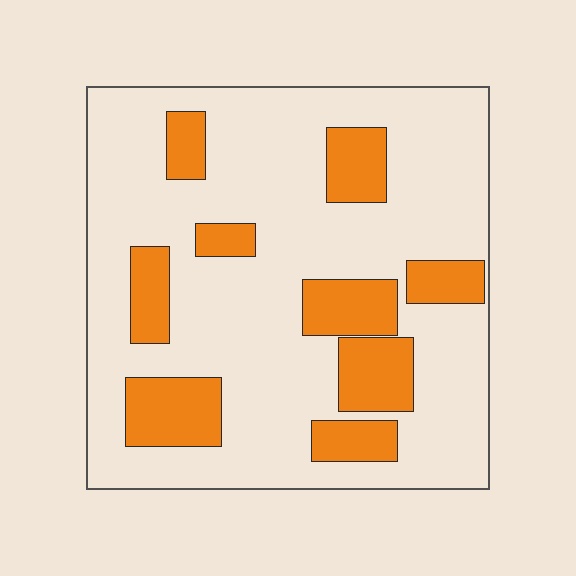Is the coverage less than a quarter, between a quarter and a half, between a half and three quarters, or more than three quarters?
Less than a quarter.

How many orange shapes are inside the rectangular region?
9.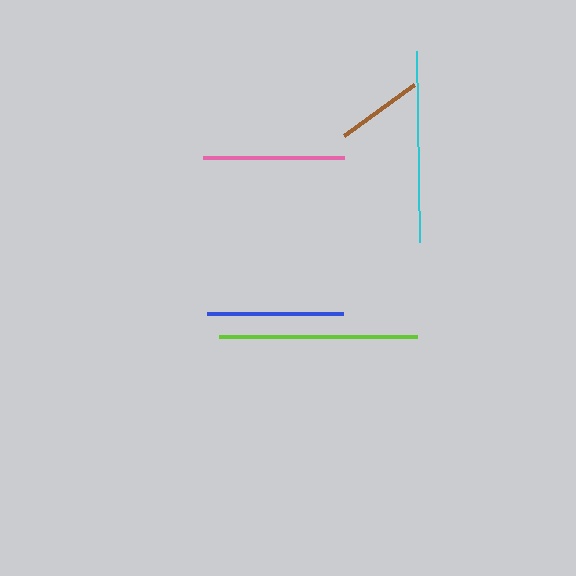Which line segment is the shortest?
The brown line is the shortest at approximately 87 pixels.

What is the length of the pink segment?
The pink segment is approximately 141 pixels long.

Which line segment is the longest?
The lime line is the longest at approximately 198 pixels.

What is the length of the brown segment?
The brown segment is approximately 87 pixels long.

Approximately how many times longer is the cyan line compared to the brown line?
The cyan line is approximately 2.2 times the length of the brown line.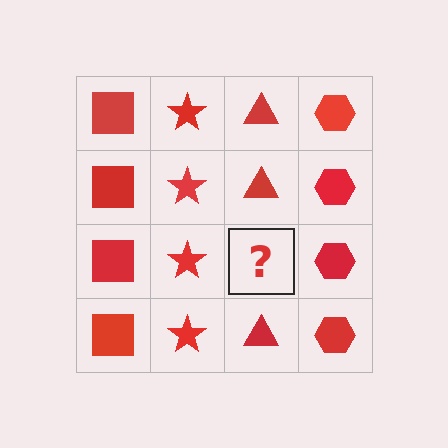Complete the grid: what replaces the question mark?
The question mark should be replaced with a red triangle.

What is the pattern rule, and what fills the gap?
The rule is that each column has a consistent shape. The gap should be filled with a red triangle.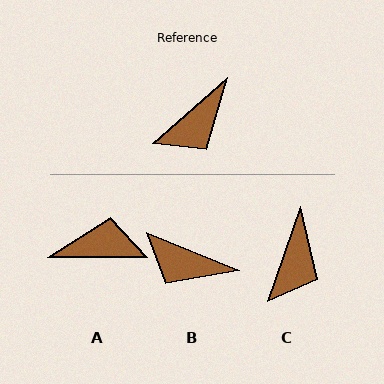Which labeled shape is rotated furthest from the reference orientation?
A, about 139 degrees away.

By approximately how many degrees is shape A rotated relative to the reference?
Approximately 139 degrees counter-clockwise.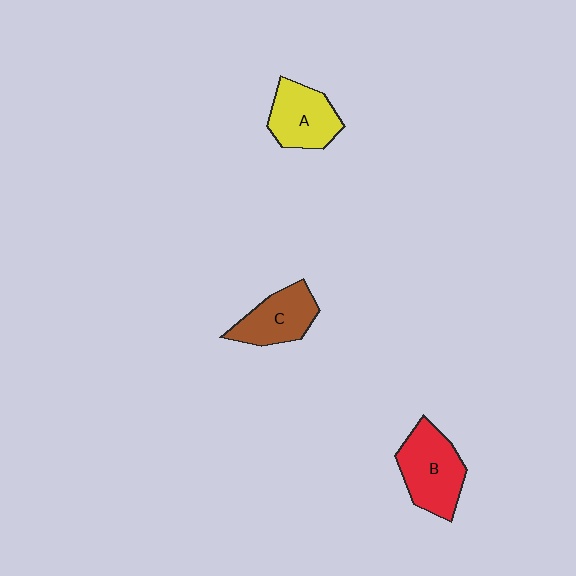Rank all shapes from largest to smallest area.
From largest to smallest: B (red), A (yellow), C (brown).